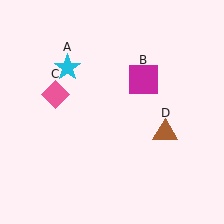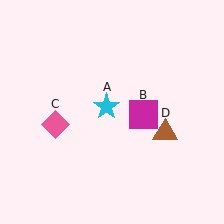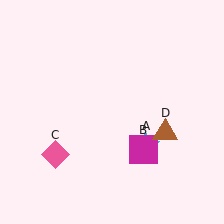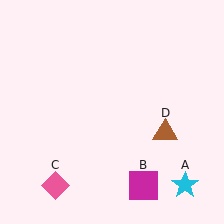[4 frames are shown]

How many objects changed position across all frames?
3 objects changed position: cyan star (object A), magenta square (object B), pink diamond (object C).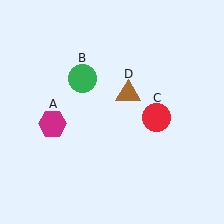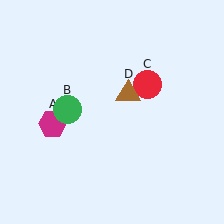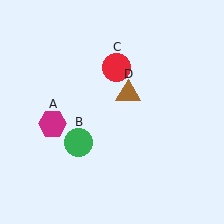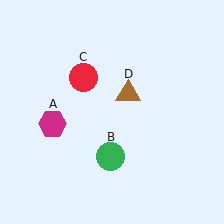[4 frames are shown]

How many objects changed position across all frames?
2 objects changed position: green circle (object B), red circle (object C).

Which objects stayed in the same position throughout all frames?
Magenta hexagon (object A) and brown triangle (object D) remained stationary.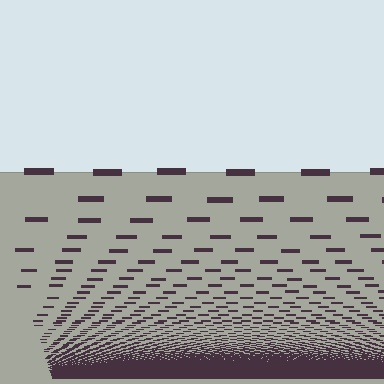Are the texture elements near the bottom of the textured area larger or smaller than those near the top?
Smaller. The gradient is inverted — elements near the bottom are smaller and denser.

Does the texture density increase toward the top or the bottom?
Density increases toward the bottom.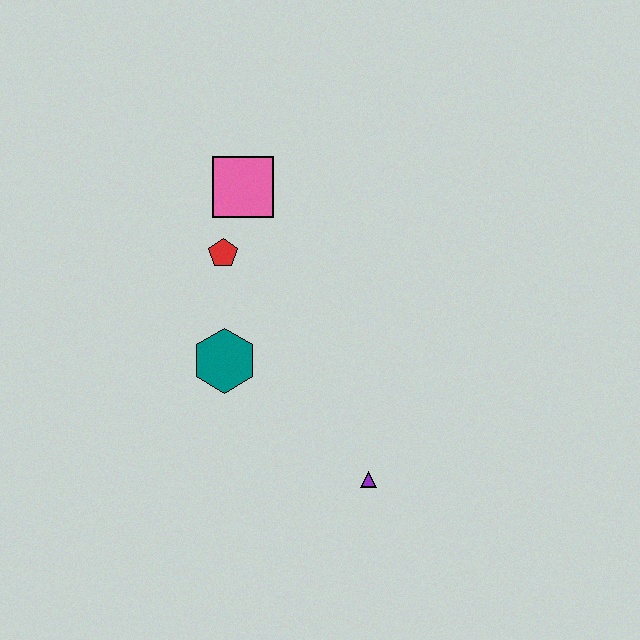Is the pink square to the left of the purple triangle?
Yes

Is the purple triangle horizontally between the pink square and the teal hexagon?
No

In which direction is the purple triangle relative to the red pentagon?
The purple triangle is below the red pentagon.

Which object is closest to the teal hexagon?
The red pentagon is closest to the teal hexagon.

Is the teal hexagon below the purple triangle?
No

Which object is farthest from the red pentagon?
The purple triangle is farthest from the red pentagon.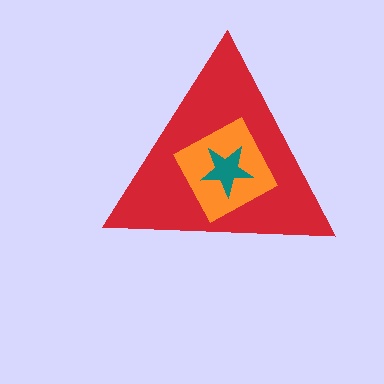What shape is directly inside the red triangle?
The orange diamond.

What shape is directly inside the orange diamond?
The teal star.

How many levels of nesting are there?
3.